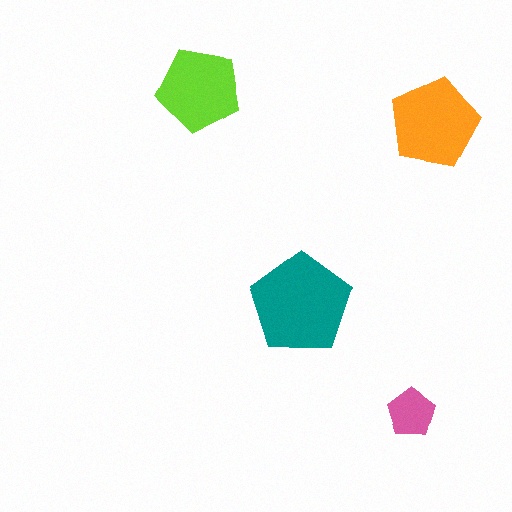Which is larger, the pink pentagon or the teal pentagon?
The teal one.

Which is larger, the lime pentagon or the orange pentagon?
The orange one.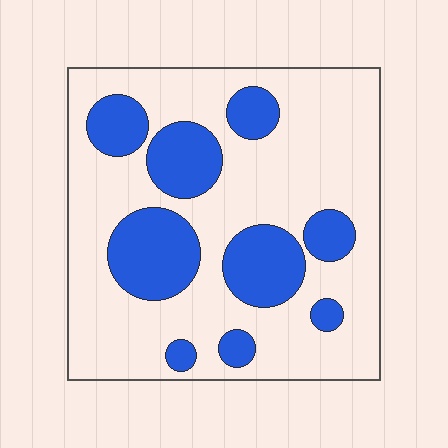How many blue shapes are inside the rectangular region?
9.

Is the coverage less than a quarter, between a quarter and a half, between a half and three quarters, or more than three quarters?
Between a quarter and a half.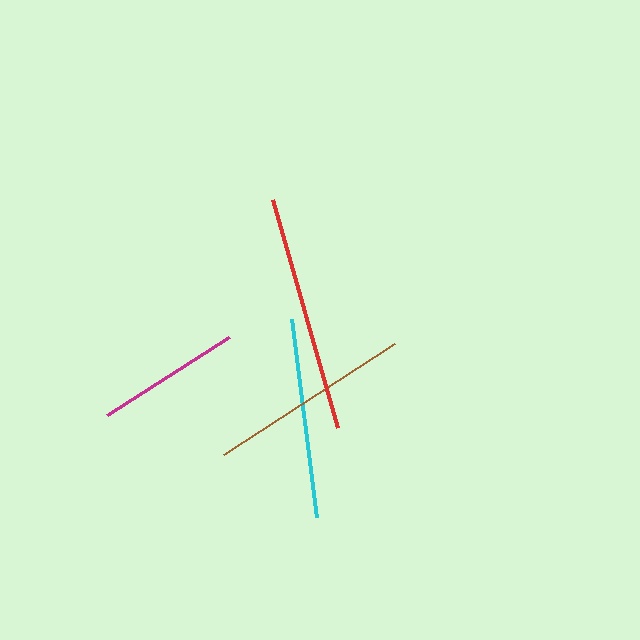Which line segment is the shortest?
The magenta line is the shortest at approximately 145 pixels.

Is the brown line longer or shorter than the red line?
The red line is longer than the brown line.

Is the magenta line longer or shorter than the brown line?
The brown line is longer than the magenta line.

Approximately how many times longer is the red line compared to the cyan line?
The red line is approximately 1.2 times the length of the cyan line.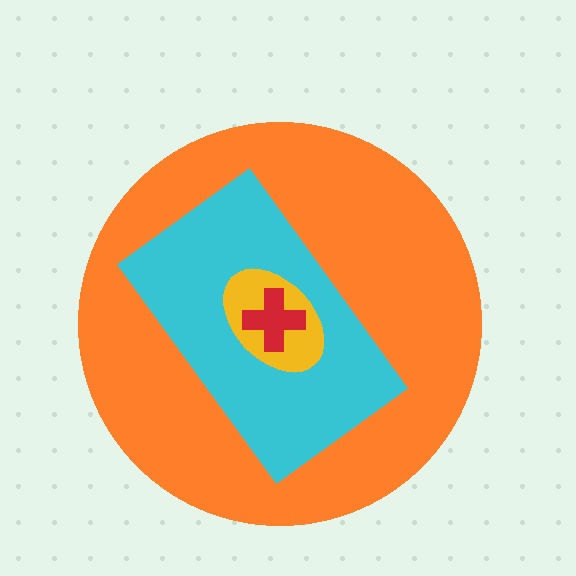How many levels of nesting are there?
4.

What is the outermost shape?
The orange circle.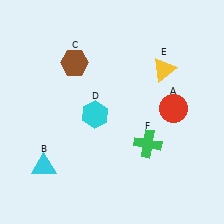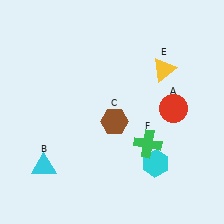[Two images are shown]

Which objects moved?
The objects that moved are: the brown hexagon (C), the cyan hexagon (D).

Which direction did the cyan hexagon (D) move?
The cyan hexagon (D) moved right.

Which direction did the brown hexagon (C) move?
The brown hexagon (C) moved down.